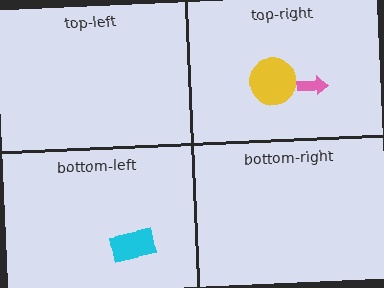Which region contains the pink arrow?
The top-right region.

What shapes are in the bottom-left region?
The cyan rectangle.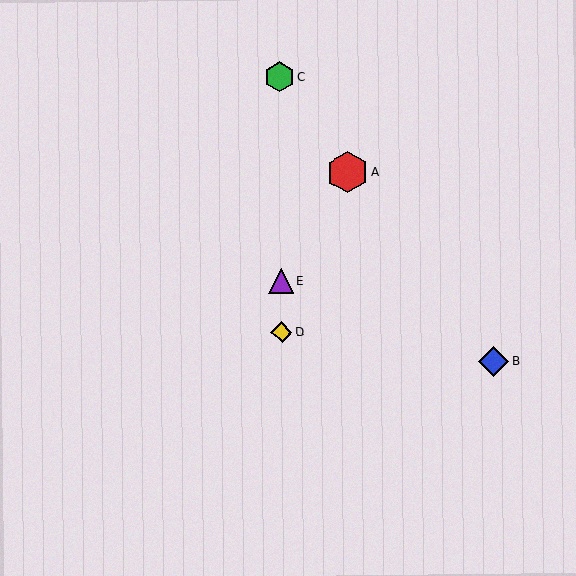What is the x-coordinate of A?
Object A is at x≈347.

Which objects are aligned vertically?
Objects C, D, E are aligned vertically.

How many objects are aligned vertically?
3 objects (C, D, E) are aligned vertically.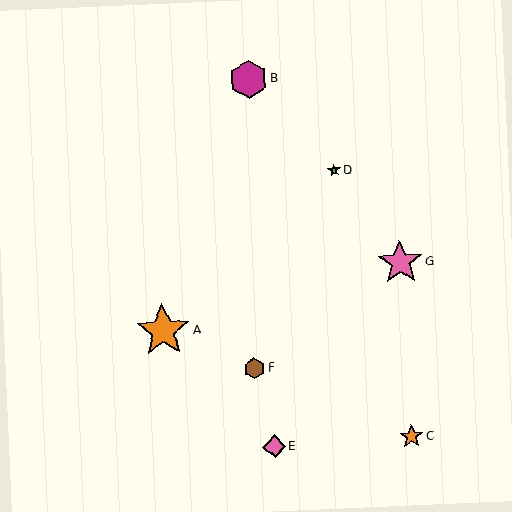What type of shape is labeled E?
Shape E is a pink diamond.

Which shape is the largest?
The orange star (labeled A) is the largest.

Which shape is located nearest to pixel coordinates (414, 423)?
The orange star (labeled C) at (411, 437) is nearest to that location.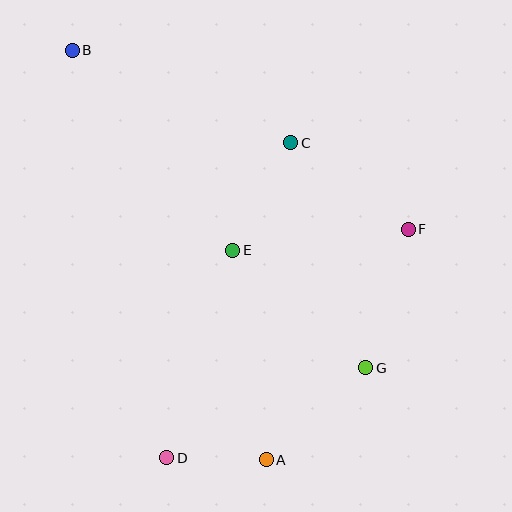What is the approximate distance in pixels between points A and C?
The distance between A and C is approximately 318 pixels.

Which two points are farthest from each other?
Points A and B are farthest from each other.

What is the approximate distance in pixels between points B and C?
The distance between B and C is approximately 237 pixels.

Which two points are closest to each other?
Points A and D are closest to each other.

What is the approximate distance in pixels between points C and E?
The distance between C and E is approximately 122 pixels.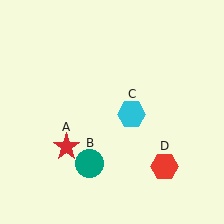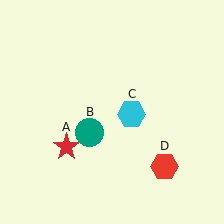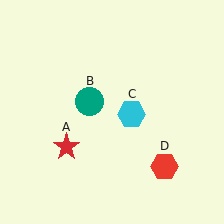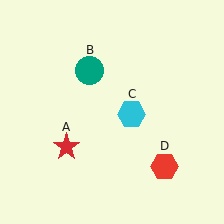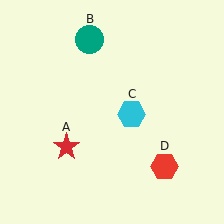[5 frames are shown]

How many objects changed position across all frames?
1 object changed position: teal circle (object B).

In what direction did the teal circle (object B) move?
The teal circle (object B) moved up.